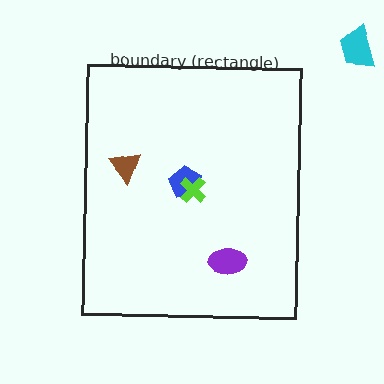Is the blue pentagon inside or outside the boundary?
Inside.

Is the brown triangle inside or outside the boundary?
Inside.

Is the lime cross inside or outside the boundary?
Inside.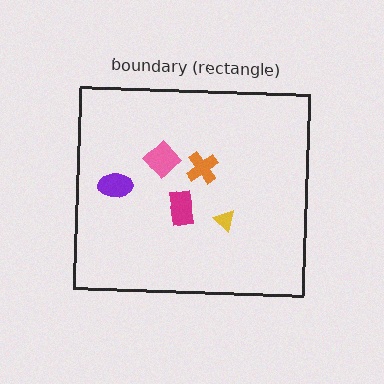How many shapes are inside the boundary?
5 inside, 0 outside.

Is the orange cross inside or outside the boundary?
Inside.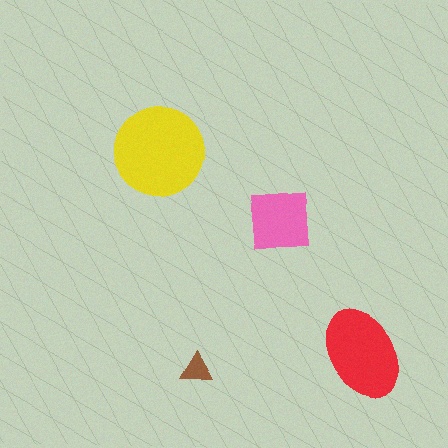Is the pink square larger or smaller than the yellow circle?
Smaller.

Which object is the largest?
The yellow circle.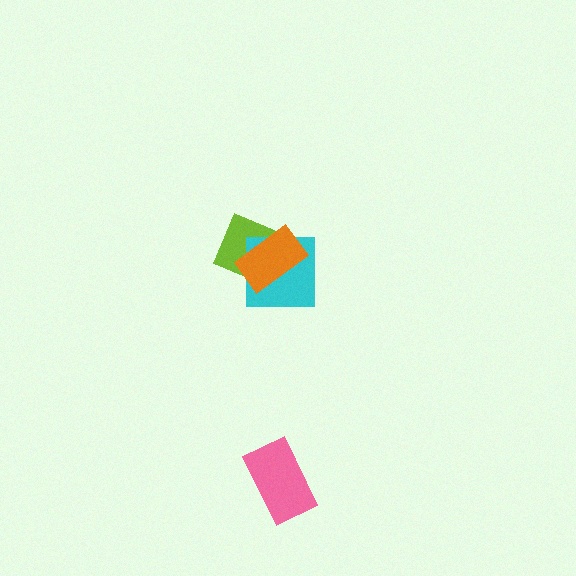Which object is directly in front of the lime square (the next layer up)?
The cyan square is directly in front of the lime square.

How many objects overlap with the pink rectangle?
0 objects overlap with the pink rectangle.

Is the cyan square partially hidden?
Yes, it is partially covered by another shape.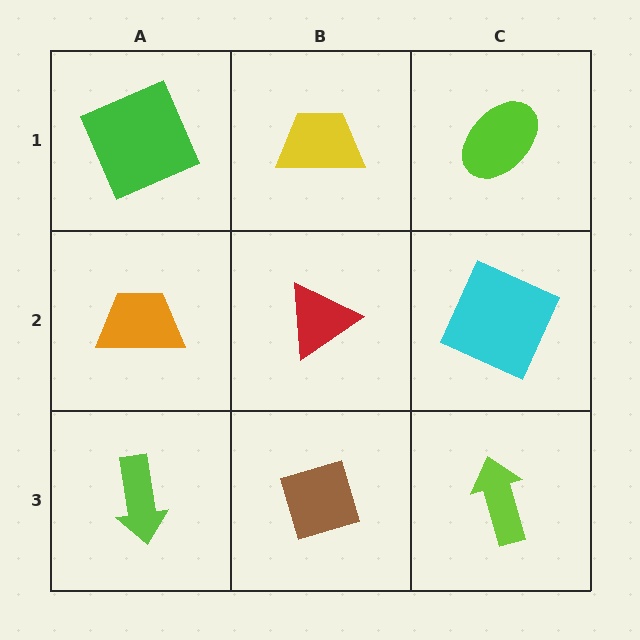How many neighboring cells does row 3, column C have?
2.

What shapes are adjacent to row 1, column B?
A red triangle (row 2, column B), a green square (row 1, column A), a lime ellipse (row 1, column C).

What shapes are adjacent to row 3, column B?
A red triangle (row 2, column B), a lime arrow (row 3, column A), a lime arrow (row 3, column C).